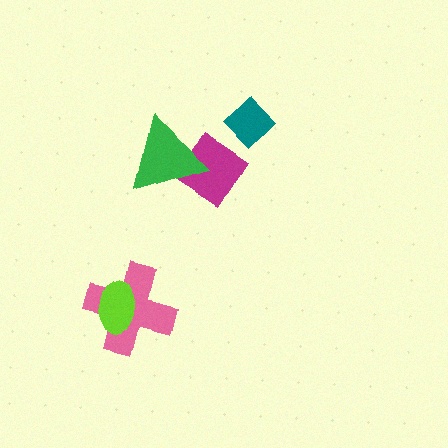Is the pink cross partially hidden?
Yes, it is partially covered by another shape.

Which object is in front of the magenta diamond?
The green triangle is in front of the magenta diamond.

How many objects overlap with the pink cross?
1 object overlaps with the pink cross.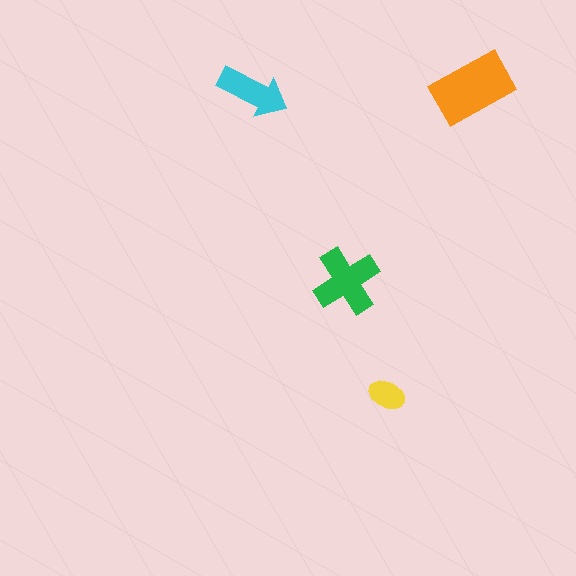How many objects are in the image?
There are 4 objects in the image.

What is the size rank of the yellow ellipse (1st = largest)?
4th.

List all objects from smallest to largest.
The yellow ellipse, the cyan arrow, the green cross, the orange rectangle.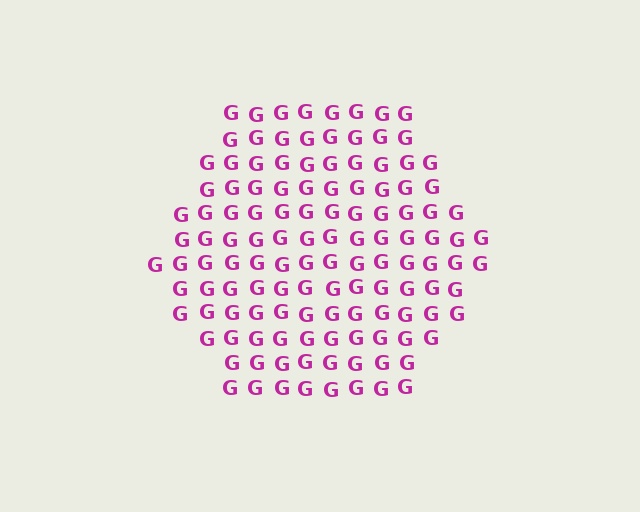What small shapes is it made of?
It is made of small letter G's.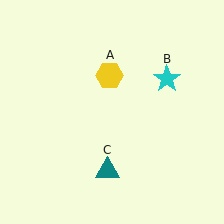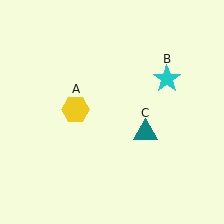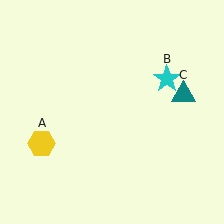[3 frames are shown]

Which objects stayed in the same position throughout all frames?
Cyan star (object B) remained stationary.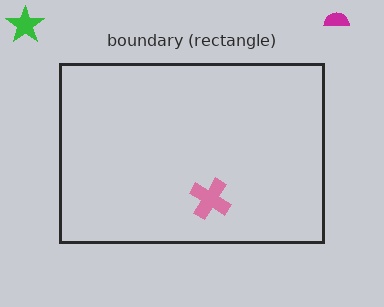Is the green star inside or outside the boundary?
Outside.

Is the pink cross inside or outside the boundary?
Inside.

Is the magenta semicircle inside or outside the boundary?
Outside.